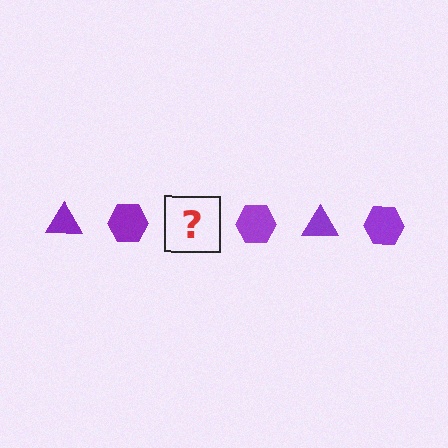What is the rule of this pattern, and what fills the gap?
The rule is that the pattern cycles through triangle, hexagon shapes in purple. The gap should be filled with a purple triangle.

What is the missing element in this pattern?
The missing element is a purple triangle.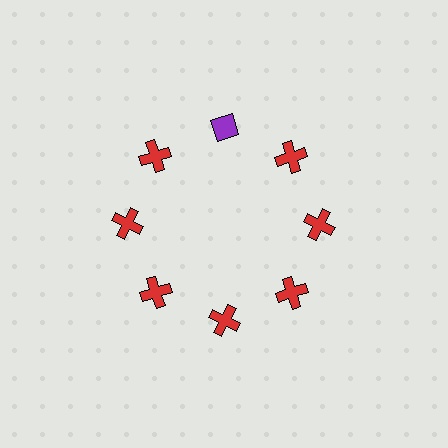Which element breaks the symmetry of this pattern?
The purple diamond at roughly the 12 o'clock position breaks the symmetry. All other shapes are red crosses.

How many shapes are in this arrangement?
There are 8 shapes arranged in a ring pattern.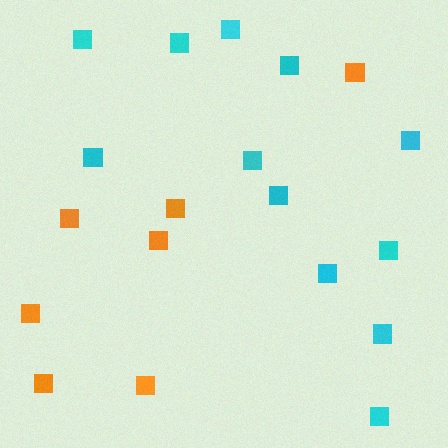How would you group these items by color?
There are 2 groups: one group of cyan squares (12) and one group of orange squares (7).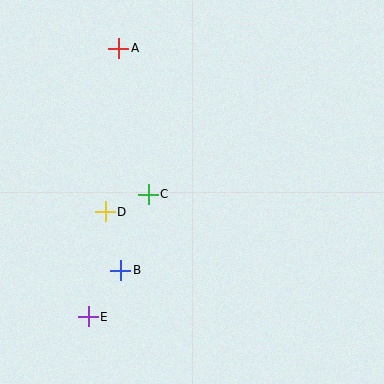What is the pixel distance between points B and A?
The distance between B and A is 222 pixels.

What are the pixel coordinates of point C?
Point C is at (148, 194).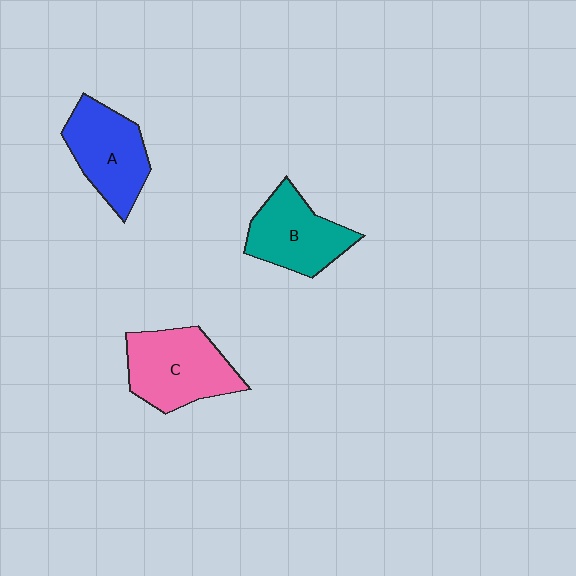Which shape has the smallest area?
Shape B (teal).